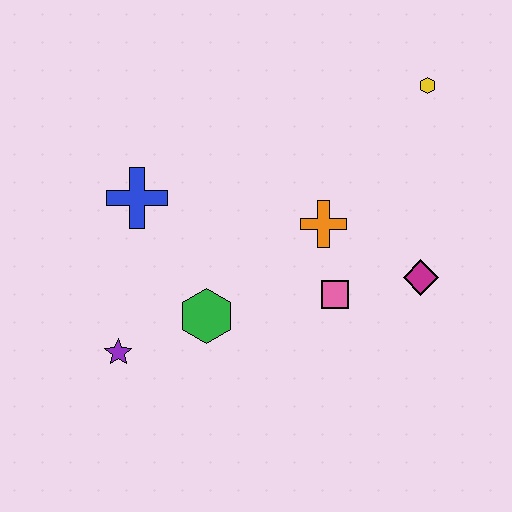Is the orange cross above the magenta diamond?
Yes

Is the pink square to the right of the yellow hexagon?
No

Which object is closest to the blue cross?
The green hexagon is closest to the blue cross.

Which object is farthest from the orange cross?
The purple star is farthest from the orange cross.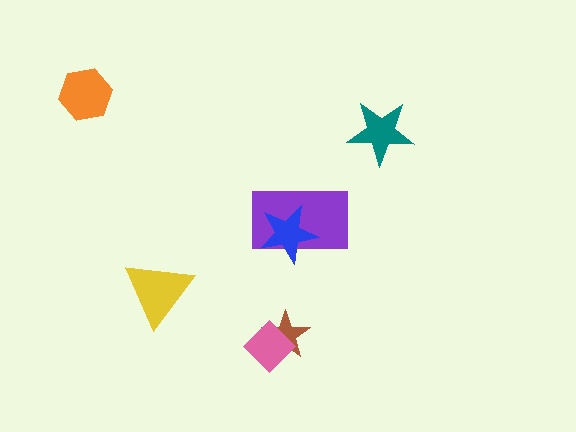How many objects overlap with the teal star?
0 objects overlap with the teal star.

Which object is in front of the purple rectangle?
The blue star is in front of the purple rectangle.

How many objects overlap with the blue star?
1 object overlaps with the blue star.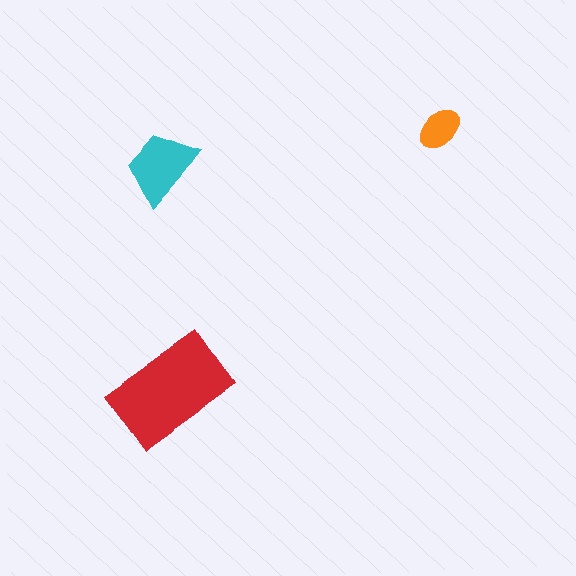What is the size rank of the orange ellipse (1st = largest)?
3rd.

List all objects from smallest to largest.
The orange ellipse, the cyan trapezoid, the red rectangle.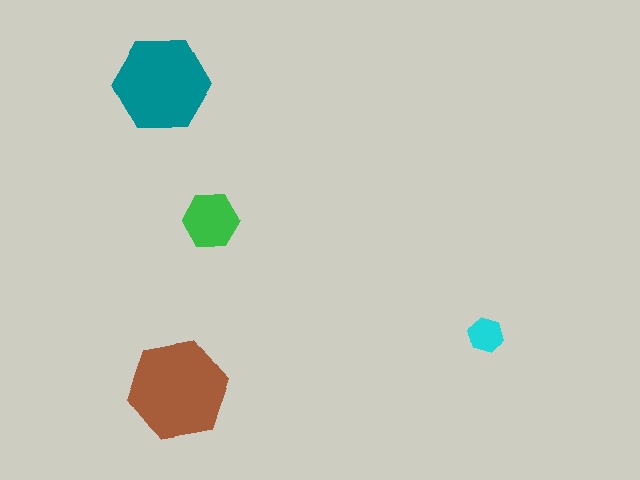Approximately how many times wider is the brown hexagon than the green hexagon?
About 2 times wider.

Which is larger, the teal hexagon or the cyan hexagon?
The teal one.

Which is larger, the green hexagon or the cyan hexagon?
The green one.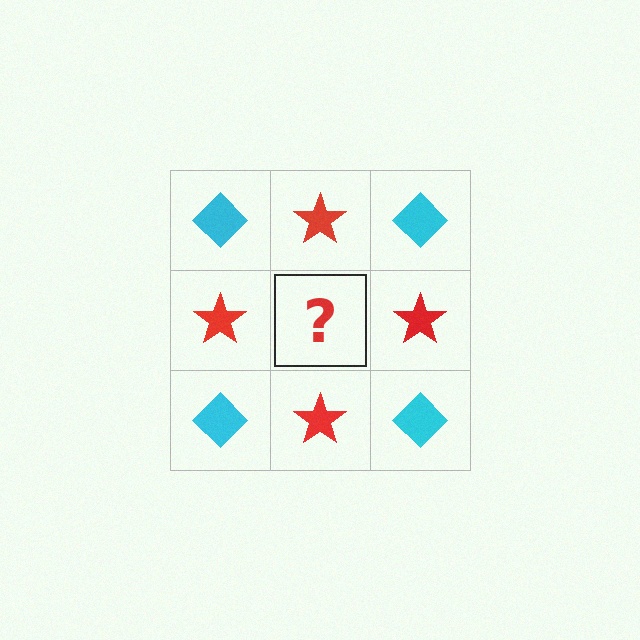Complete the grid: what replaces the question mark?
The question mark should be replaced with a cyan diamond.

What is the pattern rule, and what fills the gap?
The rule is that it alternates cyan diamond and red star in a checkerboard pattern. The gap should be filled with a cyan diamond.